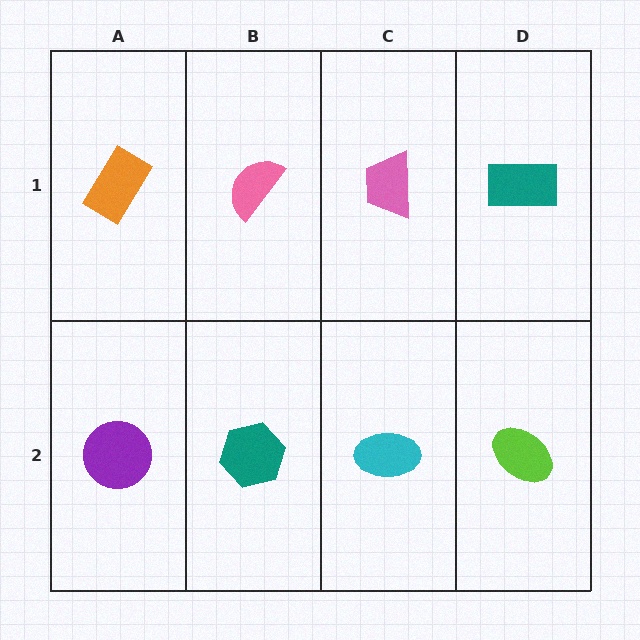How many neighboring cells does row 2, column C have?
3.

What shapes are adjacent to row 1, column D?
A lime ellipse (row 2, column D), a pink trapezoid (row 1, column C).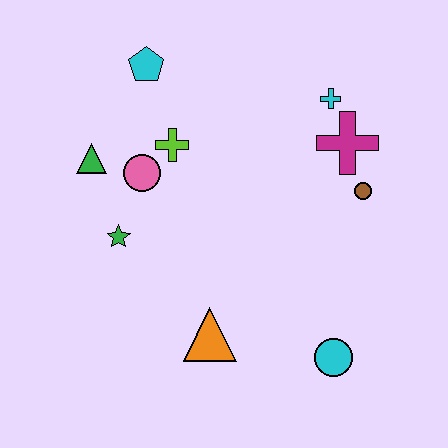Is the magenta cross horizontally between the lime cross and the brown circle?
Yes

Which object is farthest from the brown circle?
The green triangle is farthest from the brown circle.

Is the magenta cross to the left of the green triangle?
No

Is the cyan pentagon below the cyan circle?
No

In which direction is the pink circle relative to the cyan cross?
The pink circle is to the left of the cyan cross.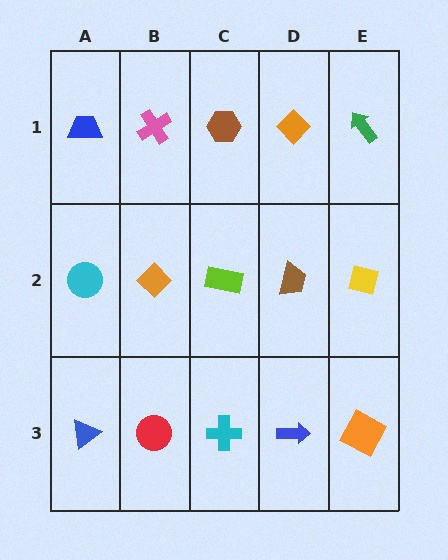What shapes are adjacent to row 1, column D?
A brown trapezoid (row 2, column D), a brown hexagon (row 1, column C), a green arrow (row 1, column E).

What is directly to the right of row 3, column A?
A red circle.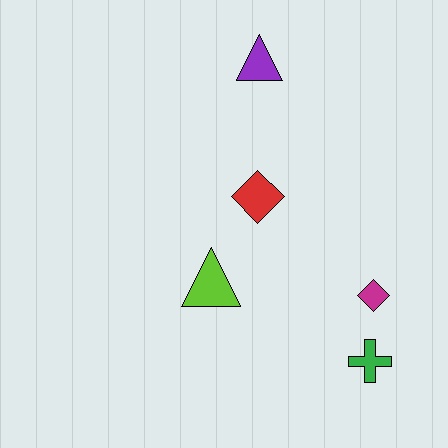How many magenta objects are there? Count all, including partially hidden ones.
There is 1 magenta object.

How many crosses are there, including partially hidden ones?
There is 1 cross.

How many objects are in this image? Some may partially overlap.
There are 5 objects.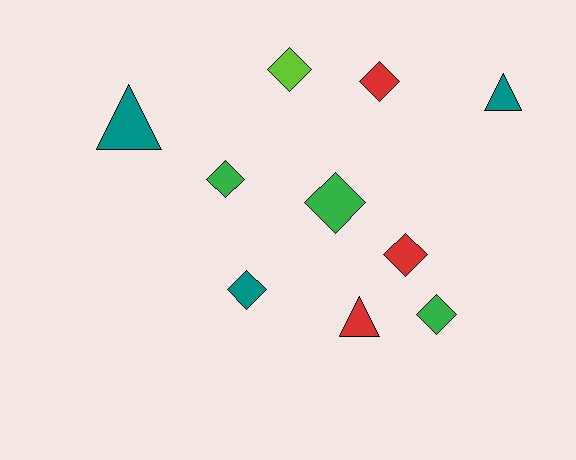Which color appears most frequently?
Green, with 3 objects.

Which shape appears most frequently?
Diamond, with 7 objects.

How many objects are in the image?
There are 10 objects.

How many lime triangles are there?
There are no lime triangles.